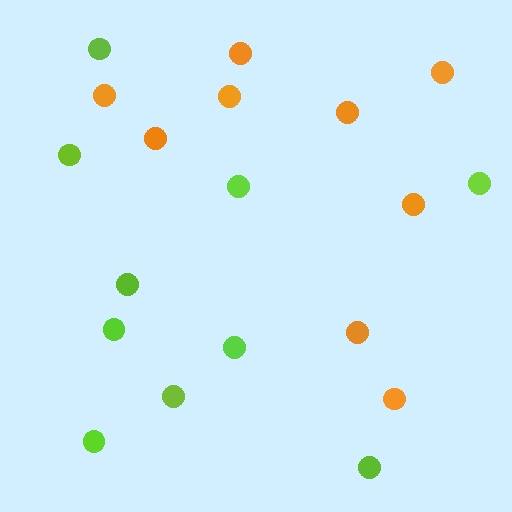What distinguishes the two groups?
There are 2 groups: one group of lime circles (10) and one group of orange circles (9).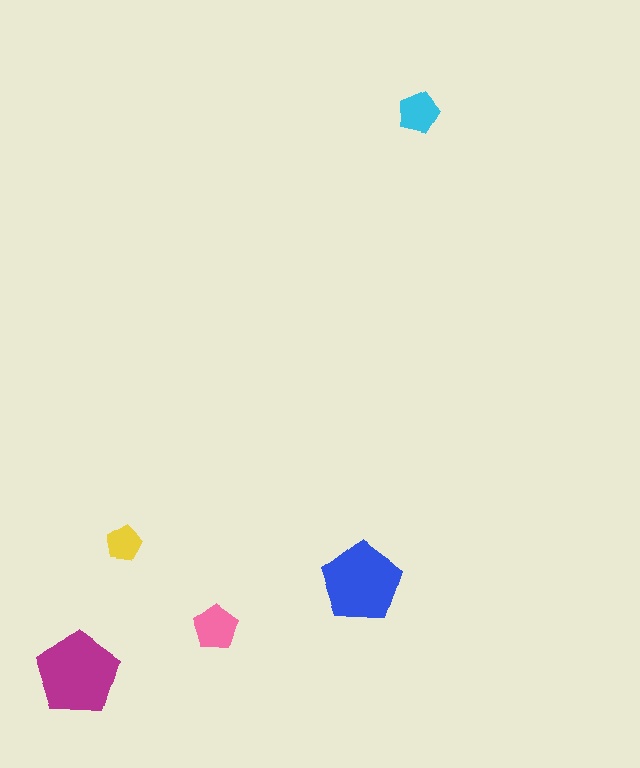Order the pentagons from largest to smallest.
the magenta one, the blue one, the pink one, the cyan one, the yellow one.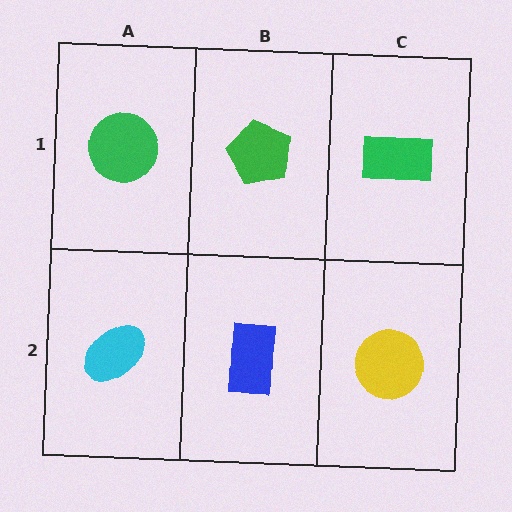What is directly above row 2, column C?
A green rectangle.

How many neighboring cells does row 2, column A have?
2.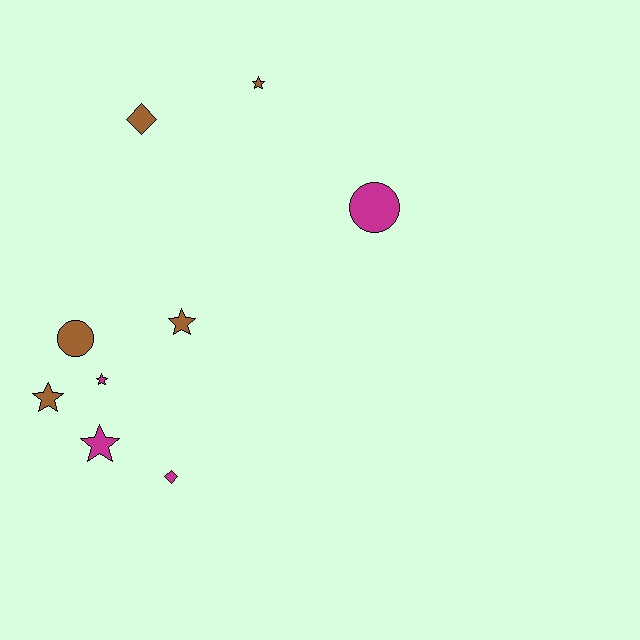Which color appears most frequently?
Brown, with 5 objects.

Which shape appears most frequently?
Star, with 5 objects.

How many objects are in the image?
There are 9 objects.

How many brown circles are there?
There is 1 brown circle.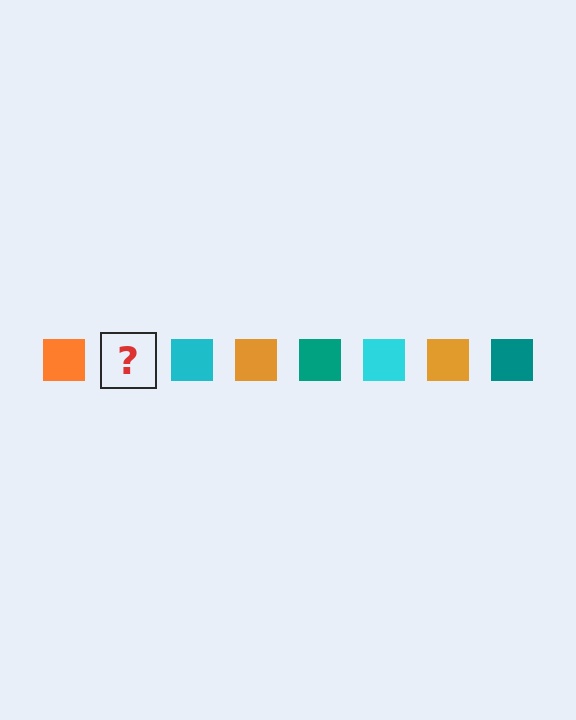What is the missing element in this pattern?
The missing element is a teal square.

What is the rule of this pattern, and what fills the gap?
The rule is that the pattern cycles through orange, teal, cyan squares. The gap should be filled with a teal square.